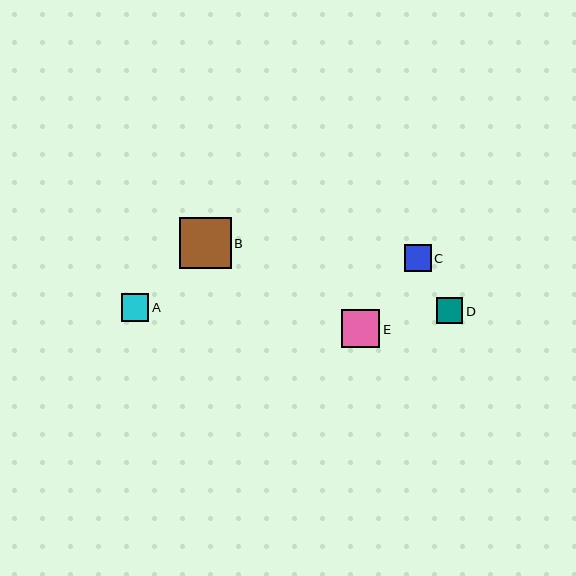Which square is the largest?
Square B is the largest with a size of approximately 52 pixels.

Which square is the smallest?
Square D is the smallest with a size of approximately 26 pixels.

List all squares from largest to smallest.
From largest to smallest: B, E, A, C, D.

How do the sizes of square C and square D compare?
Square C and square D are approximately the same size.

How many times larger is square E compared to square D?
Square E is approximately 1.5 times the size of square D.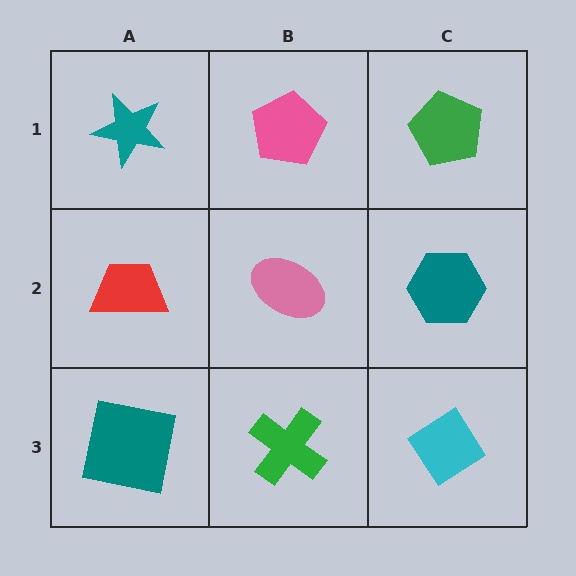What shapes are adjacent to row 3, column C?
A teal hexagon (row 2, column C), a green cross (row 3, column B).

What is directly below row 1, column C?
A teal hexagon.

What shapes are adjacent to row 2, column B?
A pink pentagon (row 1, column B), a green cross (row 3, column B), a red trapezoid (row 2, column A), a teal hexagon (row 2, column C).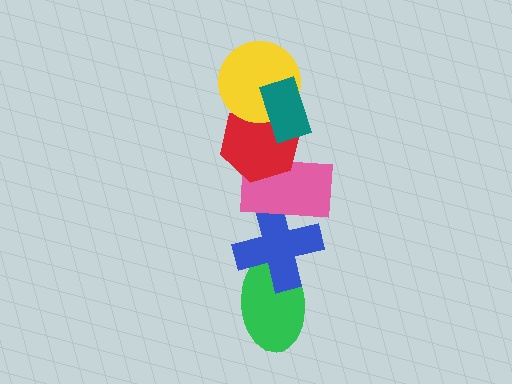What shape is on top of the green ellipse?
The blue cross is on top of the green ellipse.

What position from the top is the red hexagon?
The red hexagon is 3rd from the top.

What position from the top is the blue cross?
The blue cross is 5th from the top.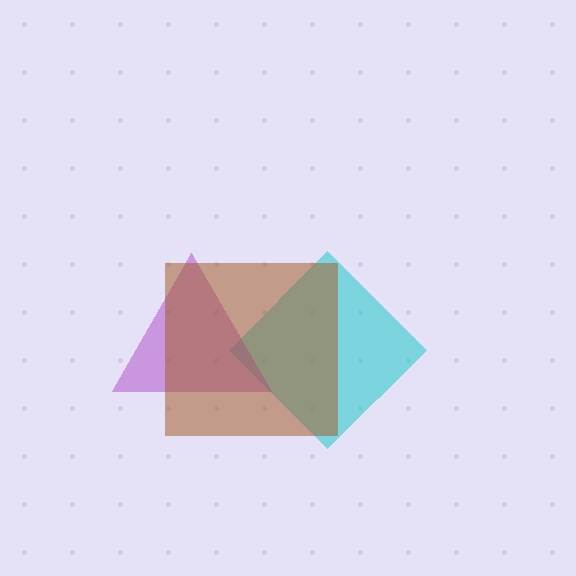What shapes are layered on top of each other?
The layered shapes are: a cyan diamond, a purple triangle, a brown square.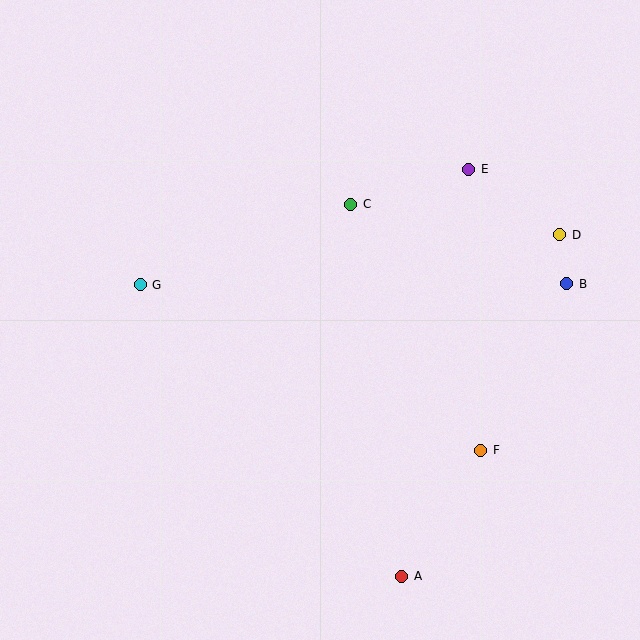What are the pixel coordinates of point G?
Point G is at (140, 285).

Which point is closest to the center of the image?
Point C at (351, 204) is closest to the center.